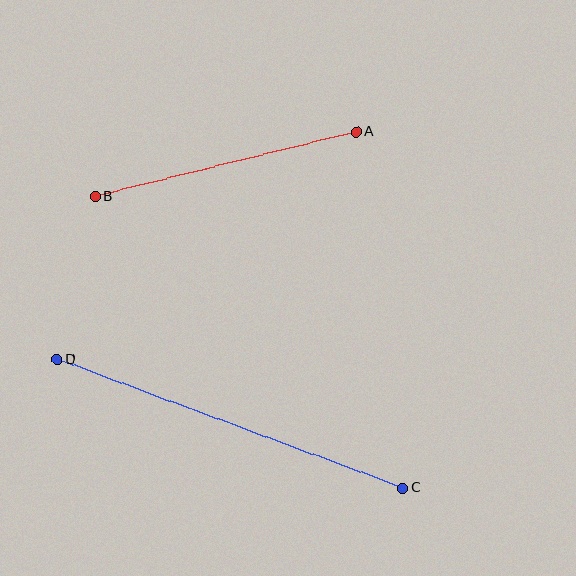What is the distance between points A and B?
The distance is approximately 268 pixels.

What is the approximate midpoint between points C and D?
The midpoint is at approximately (230, 423) pixels.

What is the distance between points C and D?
The distance is approximately 369 pixels.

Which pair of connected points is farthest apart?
Points C and D are farthest apart.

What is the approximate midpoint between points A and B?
The midpoint is at approximately (226, 164) pixels.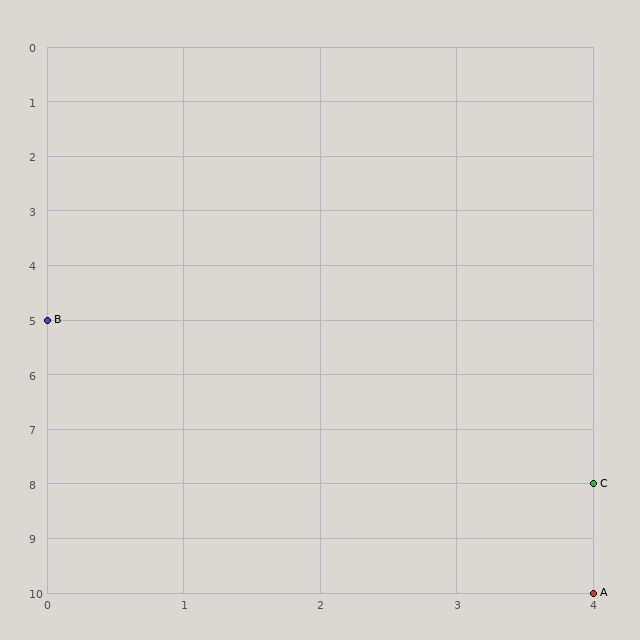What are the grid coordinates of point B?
Point B is at grid coordinates (0, 5).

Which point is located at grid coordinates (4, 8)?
Point C is at (4, 8).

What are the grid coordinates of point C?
Point C is at grid coordinates (4, 8).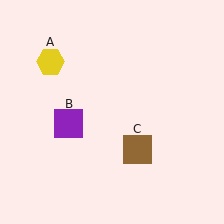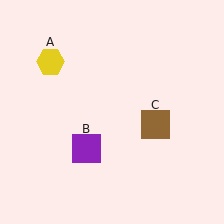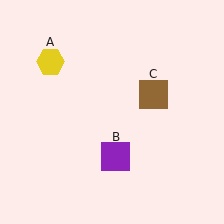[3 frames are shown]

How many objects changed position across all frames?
2 objects changed position: purple square (object B), brown square (object C).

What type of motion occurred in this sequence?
The purple square (object B), brown square (object C) rotated counterclockwise around the center of the scene.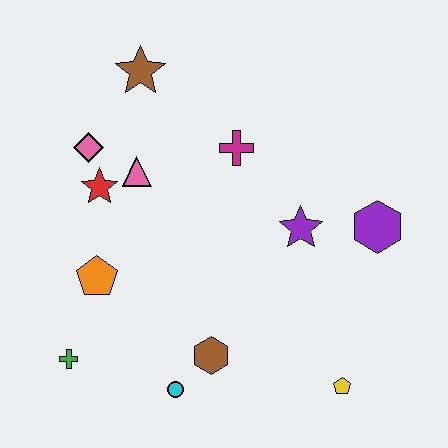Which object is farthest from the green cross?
The purple hexagon is farthest from the green cross.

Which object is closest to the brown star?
The pink diamond is closest to the brown star.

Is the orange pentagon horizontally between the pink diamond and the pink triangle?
Yes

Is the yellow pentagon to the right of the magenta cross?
Yes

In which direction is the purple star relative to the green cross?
The purple star is to the right of the green cross.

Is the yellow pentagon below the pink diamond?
Yes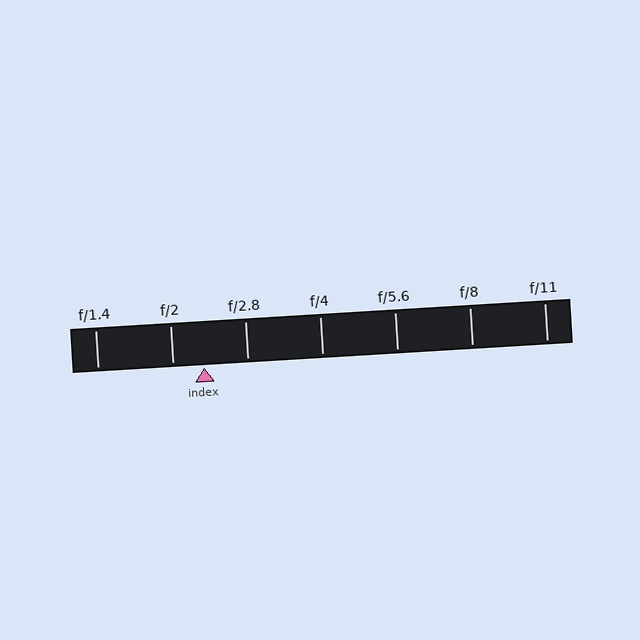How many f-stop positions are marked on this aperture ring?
There are 7 f-stop positions marked.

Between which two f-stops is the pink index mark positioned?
The index mark is between f/2 and f/2.8.